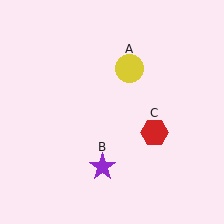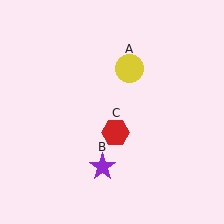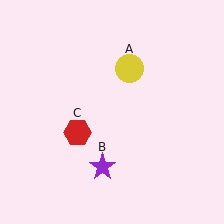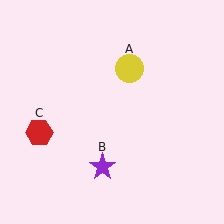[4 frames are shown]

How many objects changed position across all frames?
1 object changed position: red hexagon (object C).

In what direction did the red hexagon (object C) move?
The red hexagon (object C) moved left.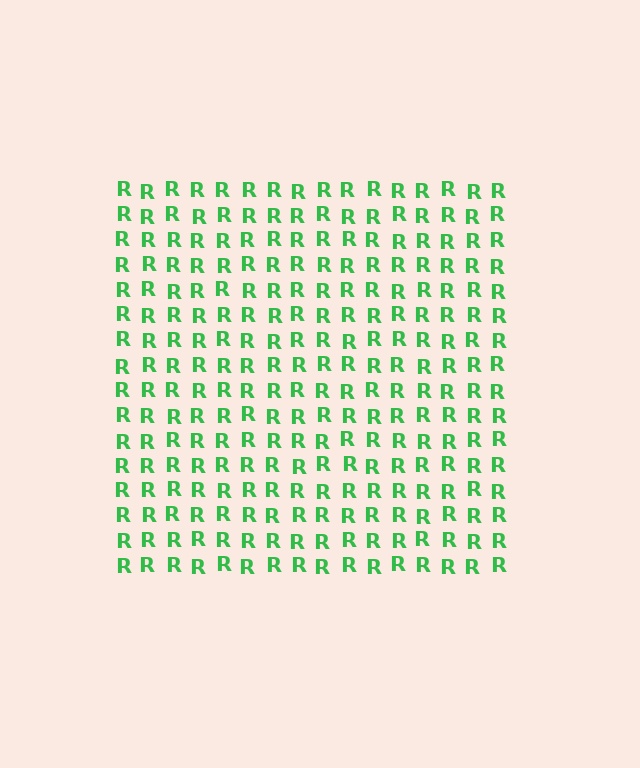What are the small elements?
The small elements are letter R's.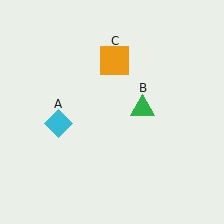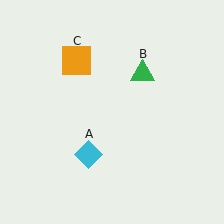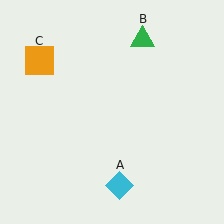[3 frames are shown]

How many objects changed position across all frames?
3 objects changed position: cyan diamond (object A), green triangle (object B), orange square (object C).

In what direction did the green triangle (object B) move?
The green triangle (object B) moved up.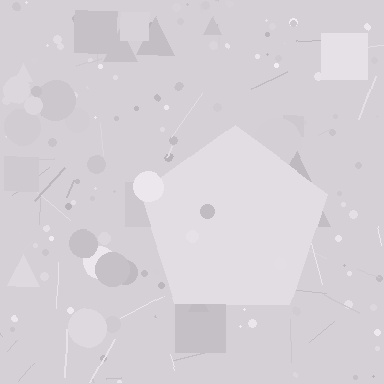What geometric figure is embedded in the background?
A pentagon is embedded in the background.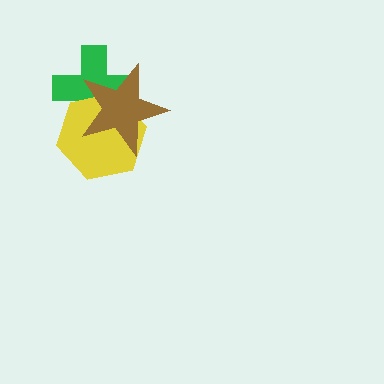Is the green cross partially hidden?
Yes, it is partially covered by another shape.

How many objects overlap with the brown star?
2 objects overlap with the brown star.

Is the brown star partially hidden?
No, no other shape covers it.